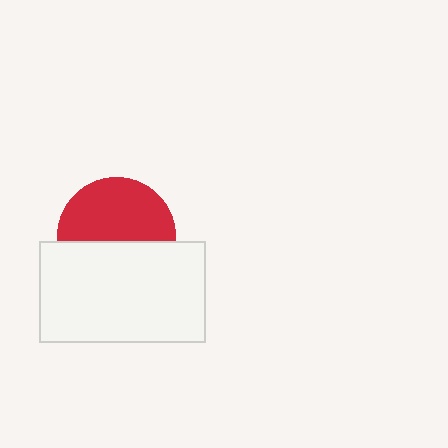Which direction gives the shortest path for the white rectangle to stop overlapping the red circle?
Moving down gives the shortest separation.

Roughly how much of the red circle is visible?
About half of it is visible (roughly 55%).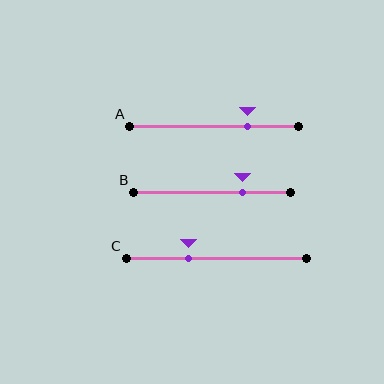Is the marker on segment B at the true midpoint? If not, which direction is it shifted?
No, the marker on segment B is shifted to the right by about 19% of the segment length.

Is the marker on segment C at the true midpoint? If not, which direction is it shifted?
No, the marker on segment C is shifted to the left by about 16% of the segment length.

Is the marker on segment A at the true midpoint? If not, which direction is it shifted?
No, the marker on segment A is shifted to the right by about 19% of the segment length.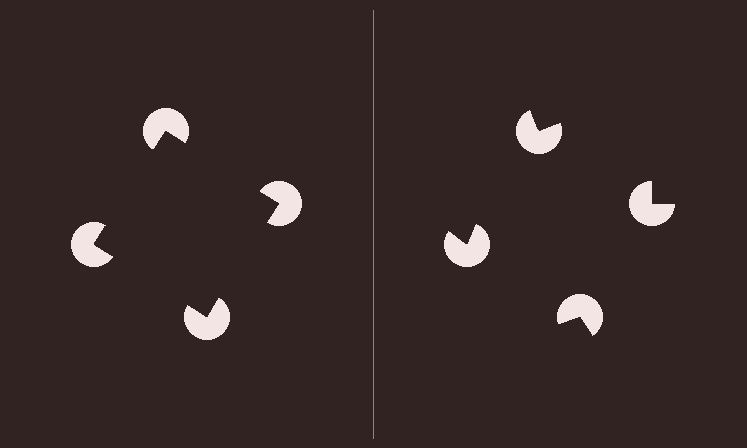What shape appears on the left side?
An illusory square.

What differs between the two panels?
The pac-man discs are positioned identically on both sides; only the wedge orientations differ. On the left they align to a square; on the right they are misaligned.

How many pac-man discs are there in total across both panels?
8 — 4 on each side.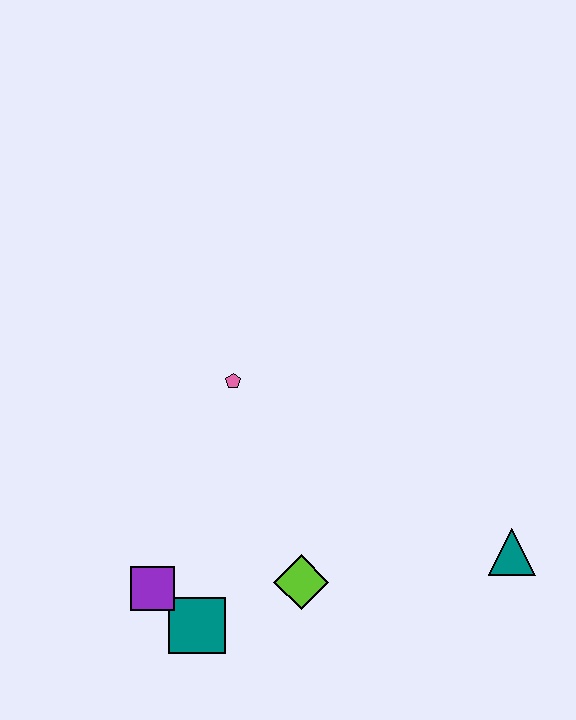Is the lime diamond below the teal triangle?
Yes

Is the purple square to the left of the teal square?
Yes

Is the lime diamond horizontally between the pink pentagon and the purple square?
No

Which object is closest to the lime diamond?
The teal square is closest to the lime diamond.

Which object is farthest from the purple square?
The teal triangle is farthest from the purple square.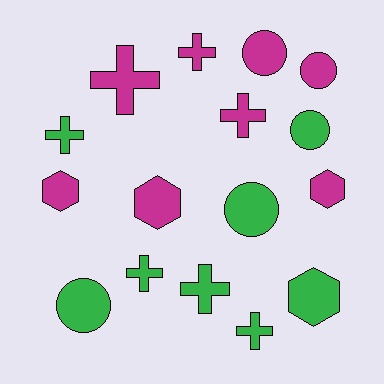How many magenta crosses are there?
There are 3 magenta crosses.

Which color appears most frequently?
Magenta, with 8 objects.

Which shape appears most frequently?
Cross, with 7 objects.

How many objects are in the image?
There are 16 objects.